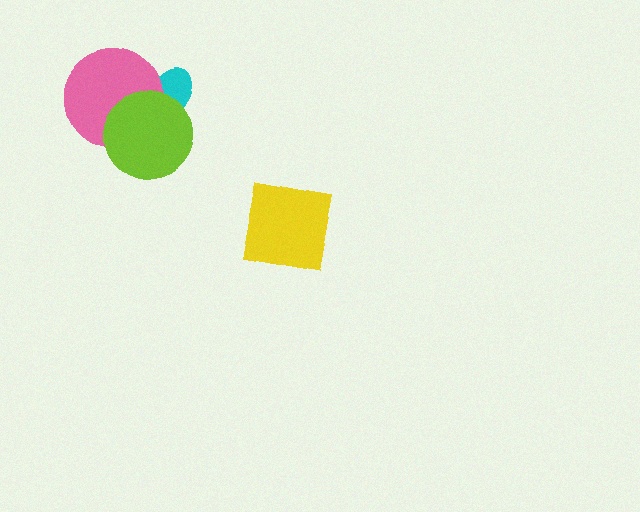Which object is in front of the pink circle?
The lime circle is in front of the pink circle.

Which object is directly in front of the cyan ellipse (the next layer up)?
The pink circle is directly in front of the cyan ellipse.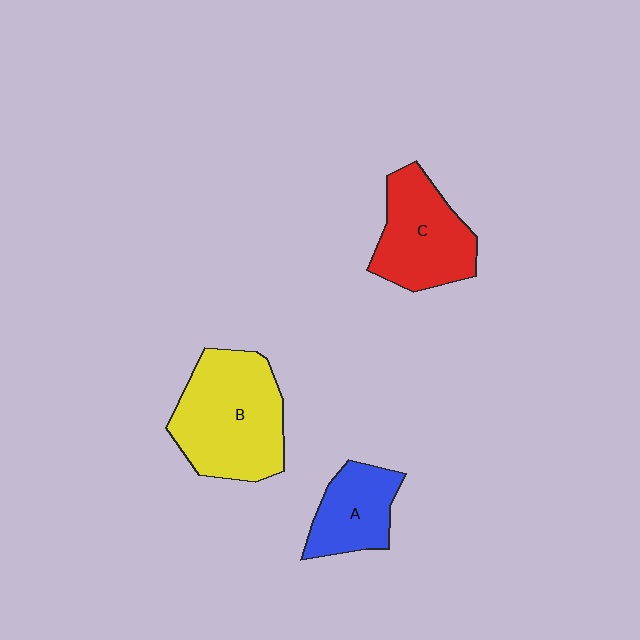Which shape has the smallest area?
Shape A (blue).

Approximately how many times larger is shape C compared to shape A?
Approximately 1.4 times.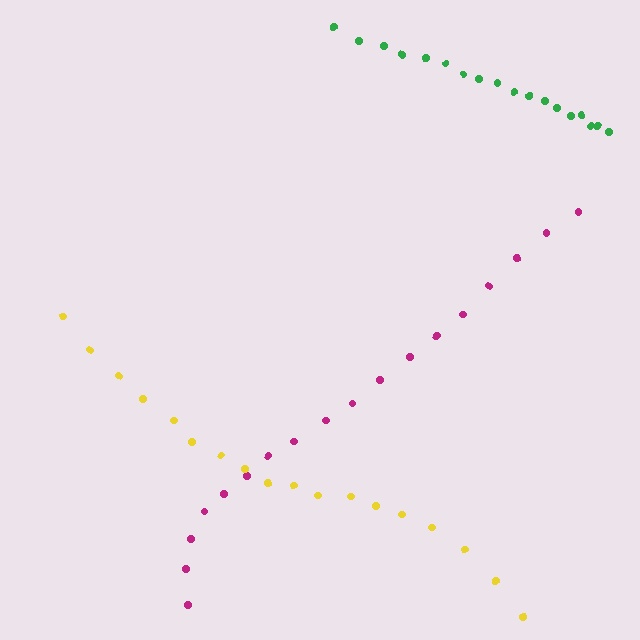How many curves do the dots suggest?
There are 3 distinct paths.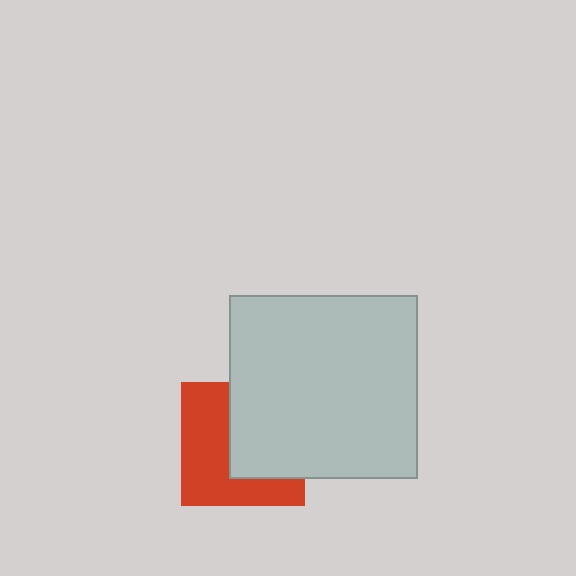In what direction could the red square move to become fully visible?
The red square could move left. That would shift it out from behind the light gray rectangle entirely.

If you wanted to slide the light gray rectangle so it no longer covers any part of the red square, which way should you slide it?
Slide it right — that is the most direct way to separate the two shapes.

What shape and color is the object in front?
The object in front is a light gray rectangle.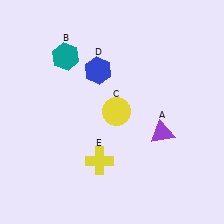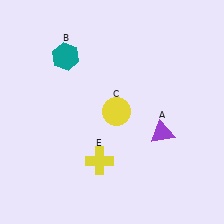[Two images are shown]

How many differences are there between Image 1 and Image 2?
There is 1 difference between the two images.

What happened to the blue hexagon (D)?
The blue hexagon (D) was removed in Image 2. It was in the top-left area of Image 1.